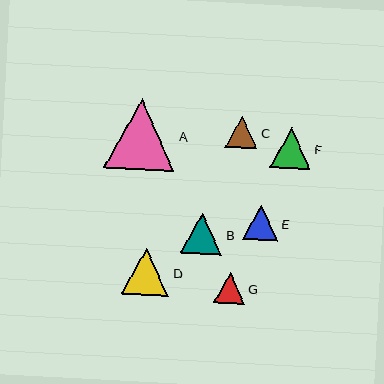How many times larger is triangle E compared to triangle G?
Triangle E is approximately 1.1 times the size of triangle G.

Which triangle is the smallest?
Triangle G is the smallest with a size of approximately 31 pixels.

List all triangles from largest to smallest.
From largest to smallest: A, D, B, F, E, C, G.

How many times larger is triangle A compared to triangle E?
Triangle A is approximately 2.1 times the size of triangle E.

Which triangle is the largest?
Triangle A is the largest with a size of approximately 71 pixels.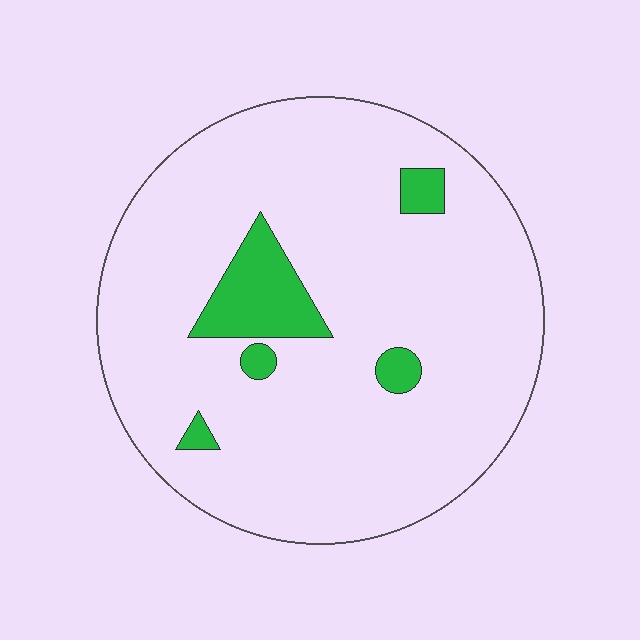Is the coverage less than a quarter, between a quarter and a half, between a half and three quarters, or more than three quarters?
Less than a quarter.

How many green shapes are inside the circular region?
5.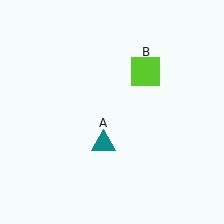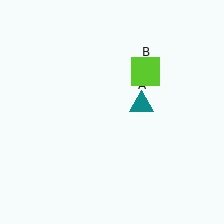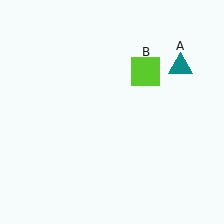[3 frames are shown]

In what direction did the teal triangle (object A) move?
The teal triangle (object A) moved up and to the right.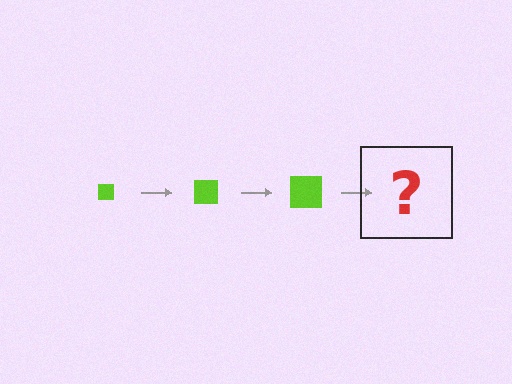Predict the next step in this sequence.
The next step is a lime square, larger than the previous one.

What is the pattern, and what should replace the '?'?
The pattern is that the square gets progressively larger each step. The '?' should be a lime square, larger than the previous one.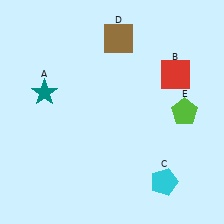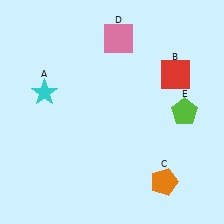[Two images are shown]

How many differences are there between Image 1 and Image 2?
There are 3 differences between the two images.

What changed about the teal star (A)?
In Image 1, A is teal. In Image 2, it changed to cyan.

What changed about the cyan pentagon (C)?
In Image 1, C is cyan. In Image 2, it changed to orange.